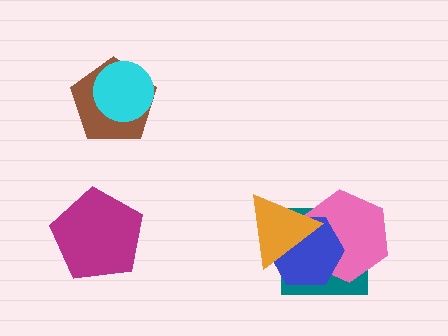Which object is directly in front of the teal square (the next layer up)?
The pink hexagon is directly in front of the teal square.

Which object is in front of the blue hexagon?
The orange triangle is in front of the blue hexagon.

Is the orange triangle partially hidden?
No, no other shape covers it.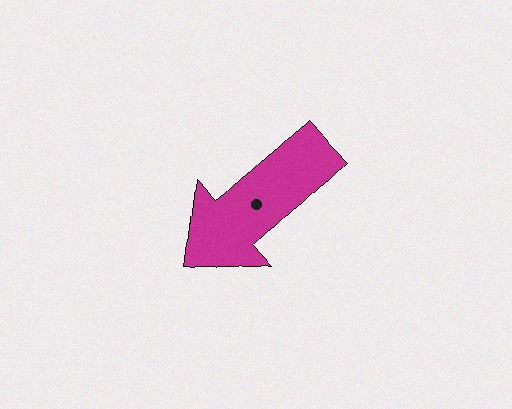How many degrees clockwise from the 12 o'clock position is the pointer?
Approximately 227 degrees.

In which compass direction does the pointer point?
Southwest.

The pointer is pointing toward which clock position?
Roughly 8 o'clock.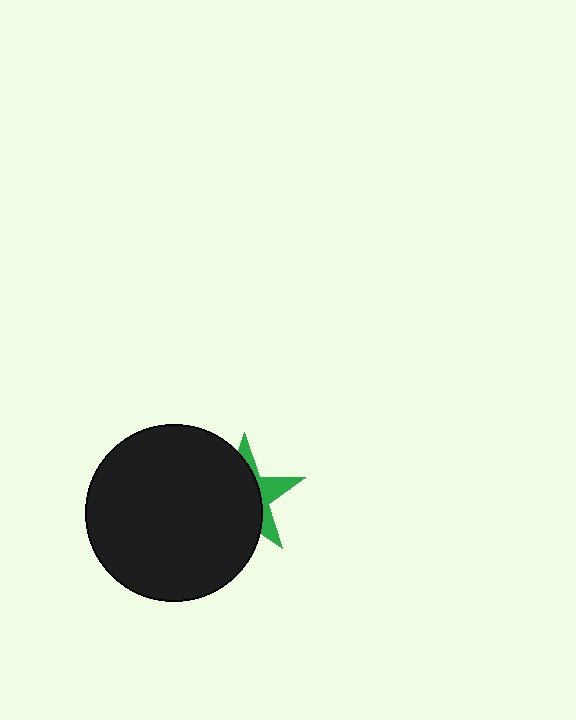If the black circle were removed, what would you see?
You would see the complete green star.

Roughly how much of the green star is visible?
A small part of it is visible (roughly 32%).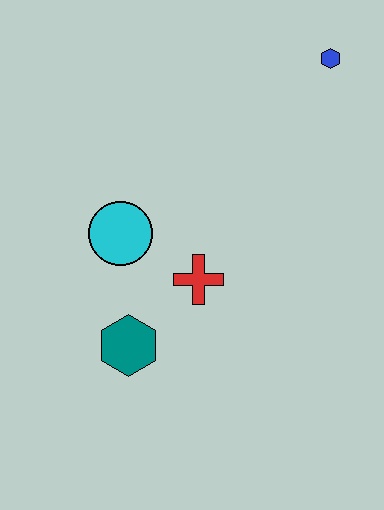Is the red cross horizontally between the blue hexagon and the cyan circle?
Yes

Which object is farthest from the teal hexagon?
The blue hexagon is farthest from the teal hexagon.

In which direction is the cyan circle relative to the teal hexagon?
The cyan circle is above the teal hexagon.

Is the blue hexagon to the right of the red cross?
Yes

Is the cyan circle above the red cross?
Yes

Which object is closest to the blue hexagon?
The red cross is closest to the blue hexagon.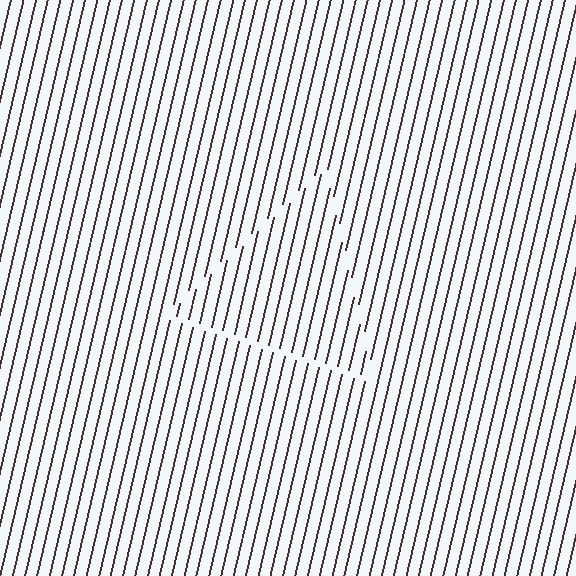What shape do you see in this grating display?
An illusory triangle. The interior of the shape contains the same grating, shifted by half a period — the contour is defined by the phase discontinuity where line-ends from the inner and outer gratings abut.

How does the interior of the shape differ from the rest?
The interior of the shape contains the same grating, shifted by half a period — the contour is defined by the phase discontinuity where line-ends from the inner and outer gratings abut.